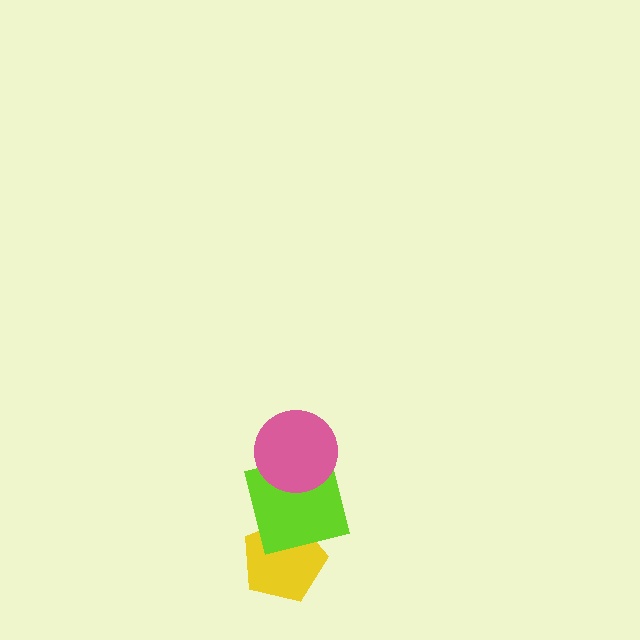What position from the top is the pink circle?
The pink circle is 1st from the top.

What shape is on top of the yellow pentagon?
The lime square is on top of the yellow pentagon.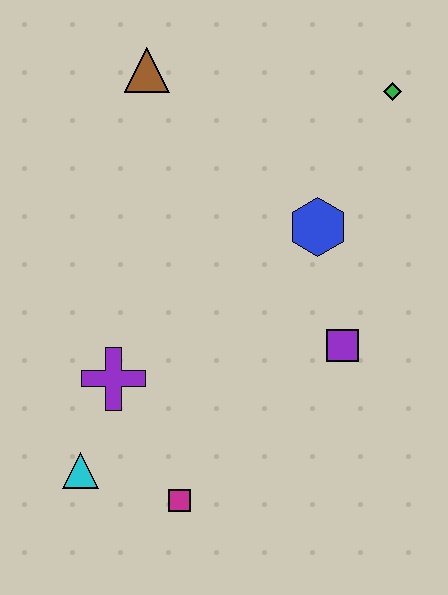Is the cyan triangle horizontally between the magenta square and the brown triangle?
No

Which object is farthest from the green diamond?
The cyan triangle is farthest from the green diamond.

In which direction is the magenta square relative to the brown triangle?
The magenta square is below the brown triangle.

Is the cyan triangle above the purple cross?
No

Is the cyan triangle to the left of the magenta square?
Yes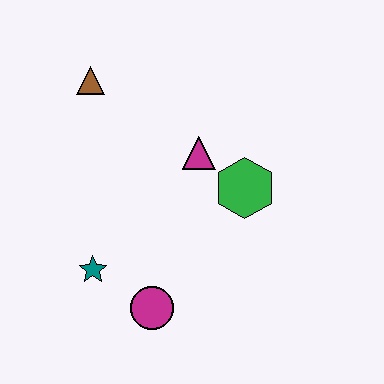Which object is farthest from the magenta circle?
The brown triangle is farthest from the magenta circle.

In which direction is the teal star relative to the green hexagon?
The teal star is to the left of the green hexagon.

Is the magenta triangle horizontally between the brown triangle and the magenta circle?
No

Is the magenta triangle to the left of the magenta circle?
No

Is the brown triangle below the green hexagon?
No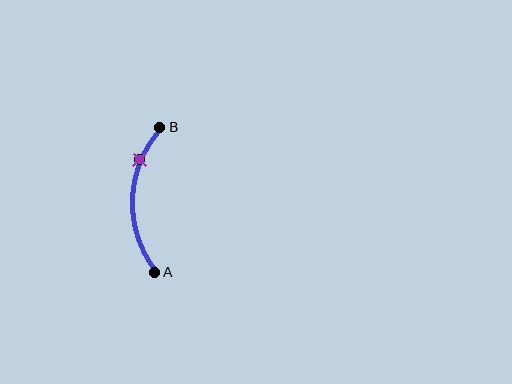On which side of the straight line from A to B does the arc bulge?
The arc bulges to the left of the straight line connecting A and B.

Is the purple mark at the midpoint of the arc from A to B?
No. The purple mark lies on the arc but is closer to endpoint B. The arc midpoint would be at the point on the curve equidistant along the arc from both A and B.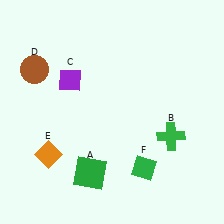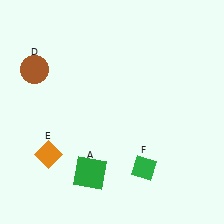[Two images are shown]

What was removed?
The purple diamond (C), the green cross (B) were removed in Image 2.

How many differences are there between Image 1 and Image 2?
There are 2 differences between the two images.